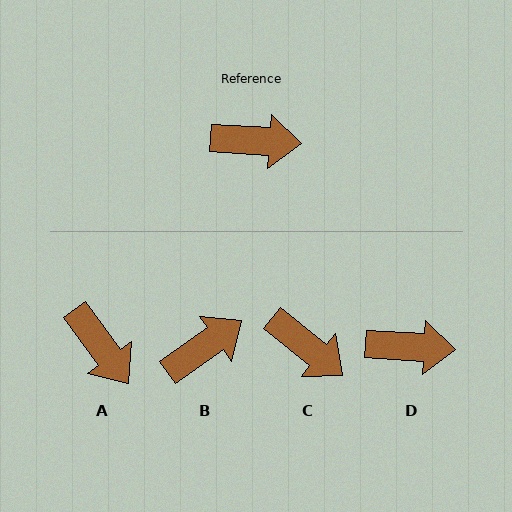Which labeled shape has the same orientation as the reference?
D.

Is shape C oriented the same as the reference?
No, it is off by about 35 degrees.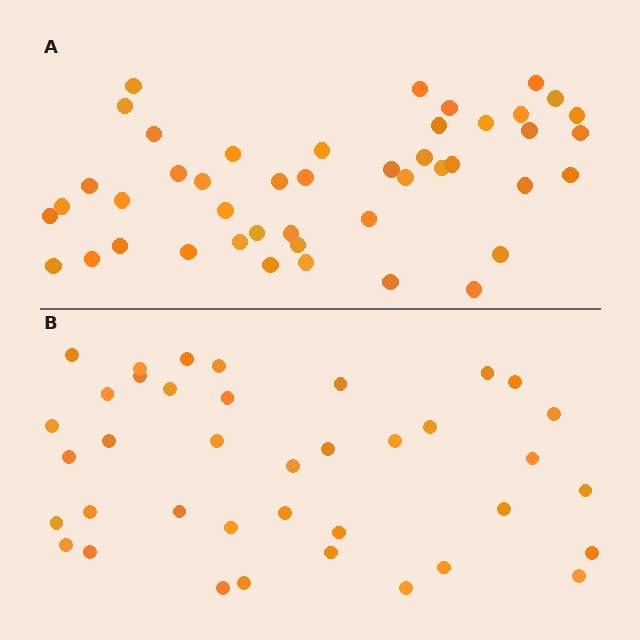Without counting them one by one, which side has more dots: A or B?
Region A (the top region) has more dots.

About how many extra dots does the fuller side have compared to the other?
Region A has roughly 8 or so more dots than region B.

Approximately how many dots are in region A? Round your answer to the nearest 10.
About 40 dots. (The exact count is 45, which rounds to 40.)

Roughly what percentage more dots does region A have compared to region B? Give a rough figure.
About 20% more.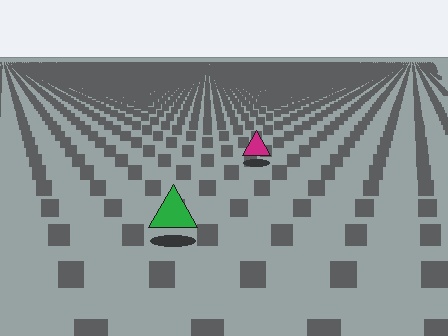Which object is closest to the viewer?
The green triangle is closest. The texture marks near it are larger and more spread out.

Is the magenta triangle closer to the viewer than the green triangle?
No. The green triangle is closer — you can tell from the texture gradient: the ground texture is coarser near it.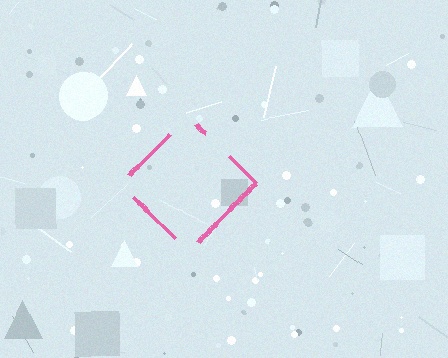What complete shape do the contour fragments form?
The contour fragments form a diamond.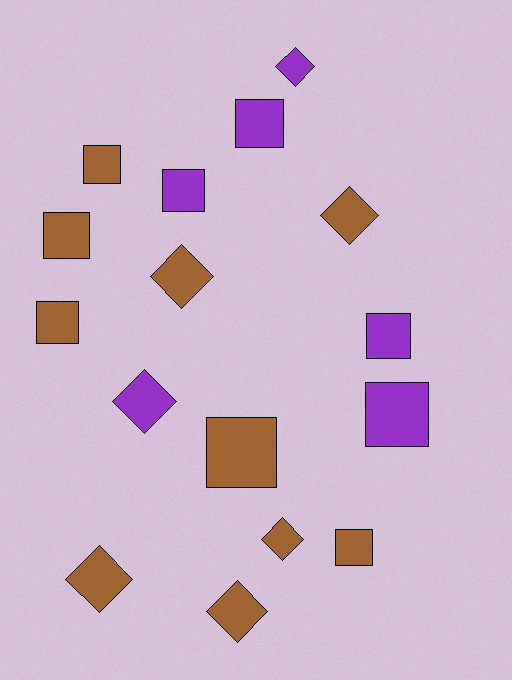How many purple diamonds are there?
There are 2 purple diamonds.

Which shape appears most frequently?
Square, with 9 objects.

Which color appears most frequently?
Brown, with 10 objects.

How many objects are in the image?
There are 16 objects.